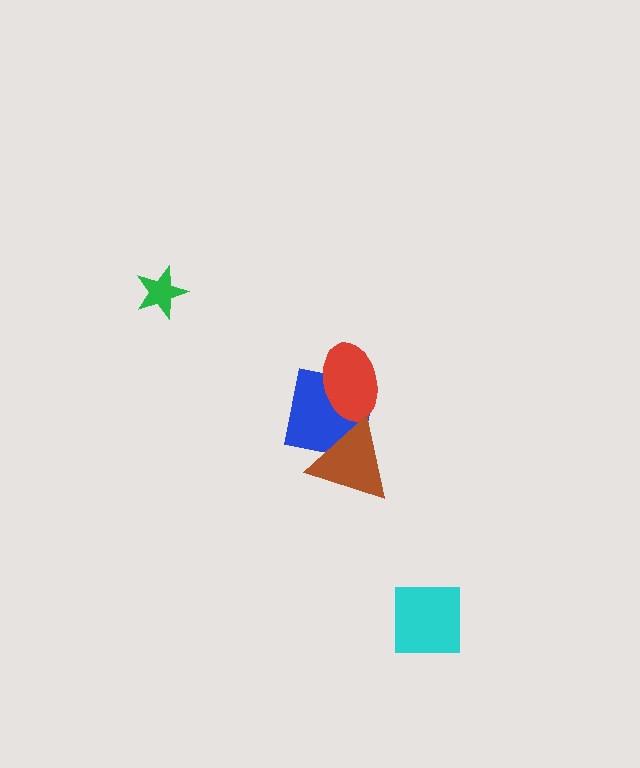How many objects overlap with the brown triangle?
2 objects overlap with the brown triangle.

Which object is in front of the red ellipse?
The brown triangle is in front of the red ellipse.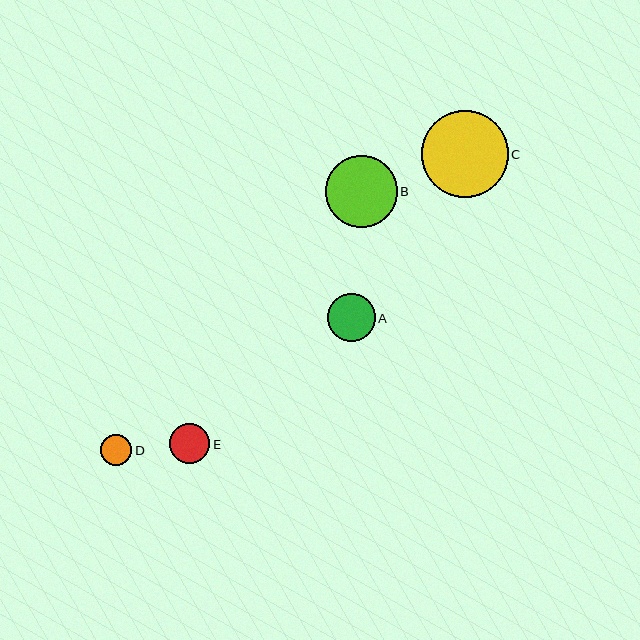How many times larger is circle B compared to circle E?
Circle B is approximately 1.8 times the size of circle E.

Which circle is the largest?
Circle C is the largest with a size of approximately 87 pixels.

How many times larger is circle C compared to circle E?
Circle C is approximately 2.2 times the size of circle E.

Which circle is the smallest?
Circle D is the smallest with a size of approximately 31 pixels.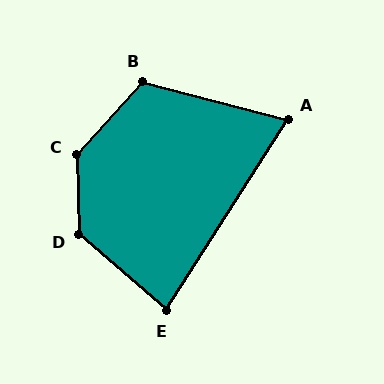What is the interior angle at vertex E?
Approximately 82 degrees (acute).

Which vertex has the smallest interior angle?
A, at approximately 72 degrees.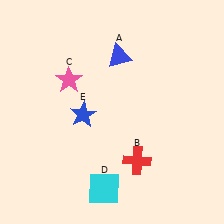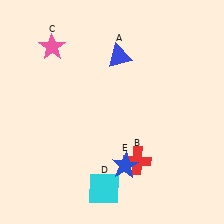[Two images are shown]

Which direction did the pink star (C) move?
The pink star (C) moved up.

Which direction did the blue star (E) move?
The blue star (E) moved down.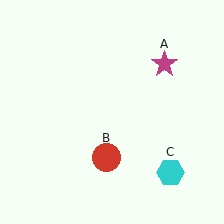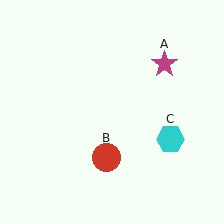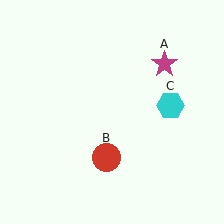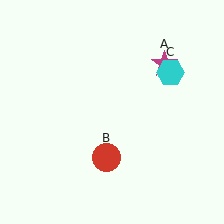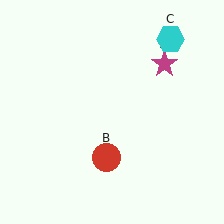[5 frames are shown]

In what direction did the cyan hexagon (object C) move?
The cyan hexagon (object C) moved up.